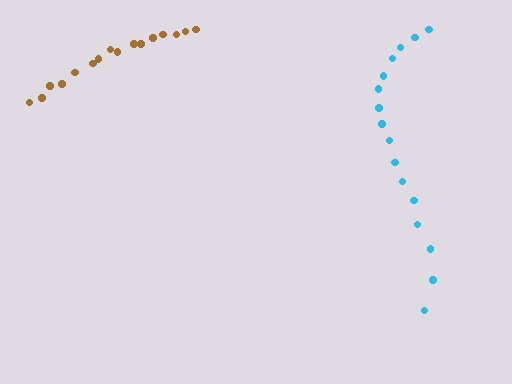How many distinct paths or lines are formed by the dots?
There are 2 distinct paths.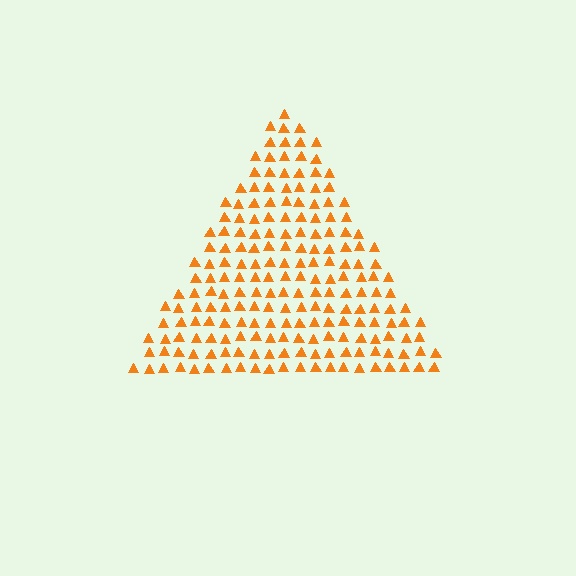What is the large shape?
The large shape is a triangle.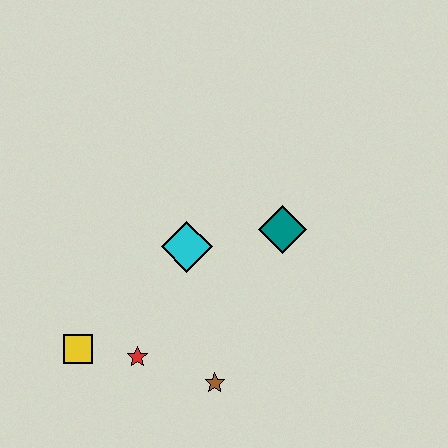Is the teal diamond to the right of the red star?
Yes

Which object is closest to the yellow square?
The red star is closest to the yellow square.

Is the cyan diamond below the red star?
No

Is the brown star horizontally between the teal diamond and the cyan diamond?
Yes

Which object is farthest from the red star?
The teal diamond is farthest from the red star.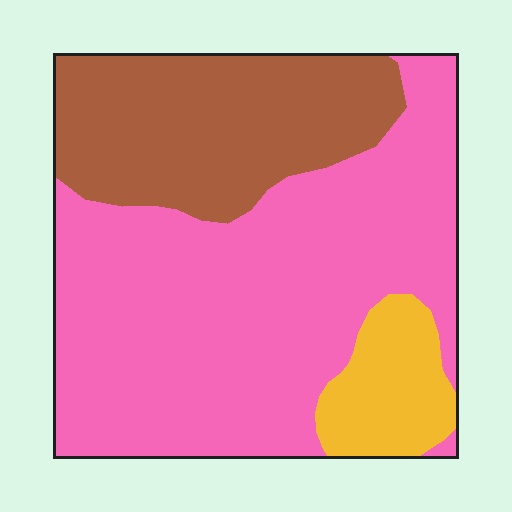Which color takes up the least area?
Yellow, at roughly 10%.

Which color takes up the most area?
Pink, at roughly 60%.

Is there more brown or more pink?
Pink.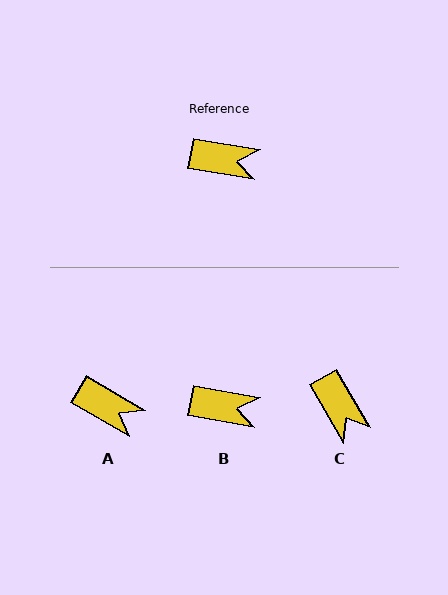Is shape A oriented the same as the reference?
No, it is off by about 21 degrees.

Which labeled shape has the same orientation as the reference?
B.